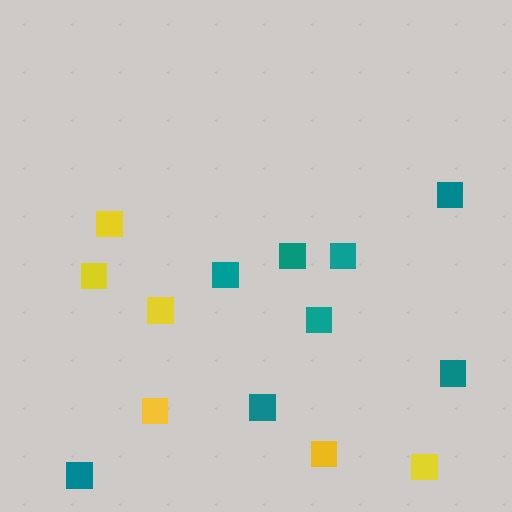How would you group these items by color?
There are 2 groups: one group of teal squares (8) and one group of yellow squares (6).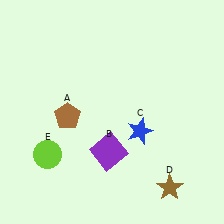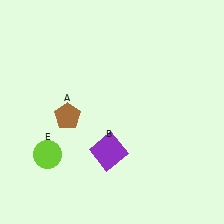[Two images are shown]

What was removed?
The brown star (D), the blue star (C) were removed in Image 2.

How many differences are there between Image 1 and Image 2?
There are 2 differences between the two images.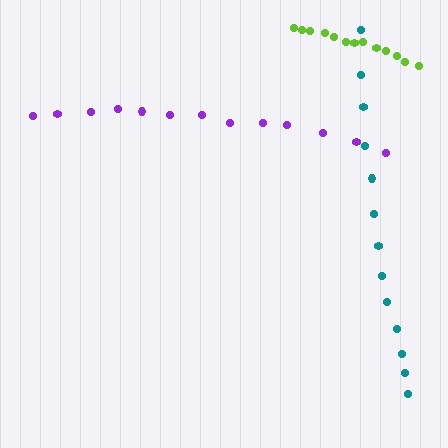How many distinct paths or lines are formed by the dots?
There are 3 distinct paths.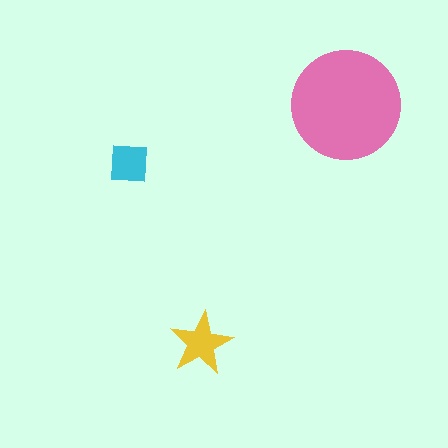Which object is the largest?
The pink circle.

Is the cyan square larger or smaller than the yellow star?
Smaller.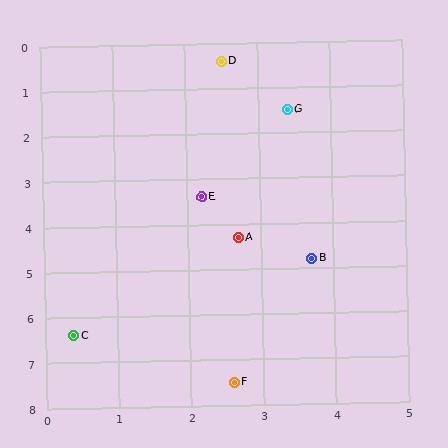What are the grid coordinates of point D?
Point D is at approximately (2.5, 0.4).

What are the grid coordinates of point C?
Point C is at approximately (0.4, 6.4).